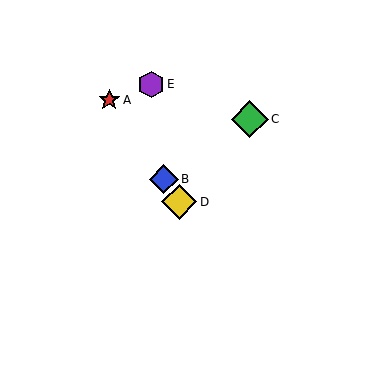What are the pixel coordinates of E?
Object E is at (151, 85).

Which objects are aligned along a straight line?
Objects A, B, D are aligned along a straight line.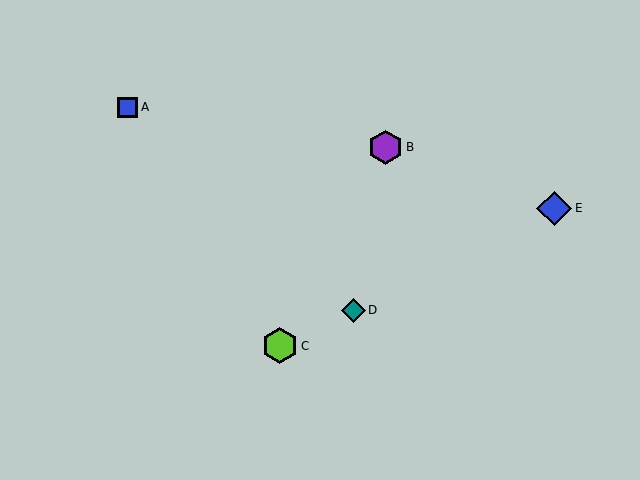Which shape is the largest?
The lime hexagon (labeled C) is the largest.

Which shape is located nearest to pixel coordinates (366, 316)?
The teal diamond (labeled D) at (353, 310) is nearest to that location.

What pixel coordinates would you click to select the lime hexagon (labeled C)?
Click at (280, 346) to select the lime hexagon C.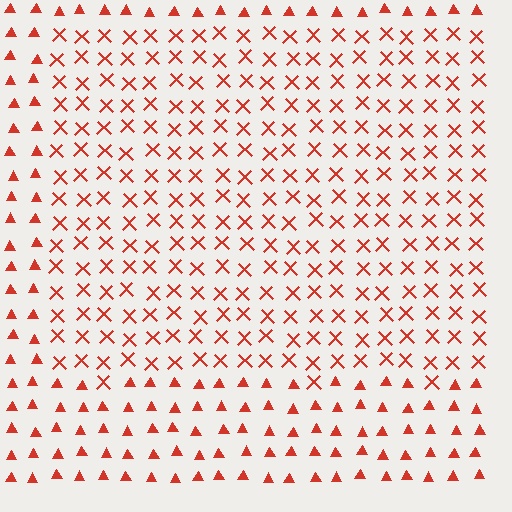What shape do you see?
I see a rectangle.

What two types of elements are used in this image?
The image uses X marks inside the rectangle region and triangles outside it.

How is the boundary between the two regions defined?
The boundary is defined by a change in element shape: X marks inside vs. triangles outside. All elements share the same color and spacing.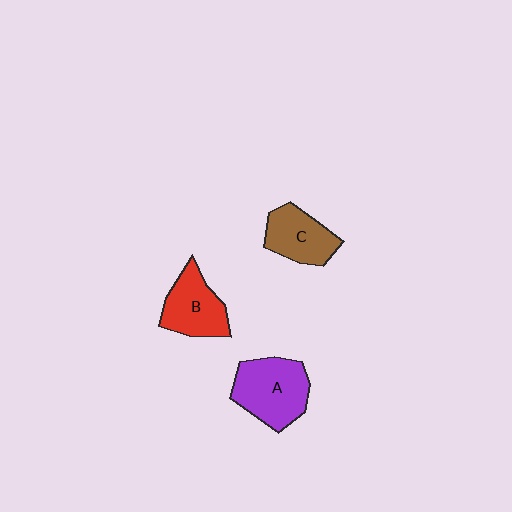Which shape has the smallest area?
Shape C (brown).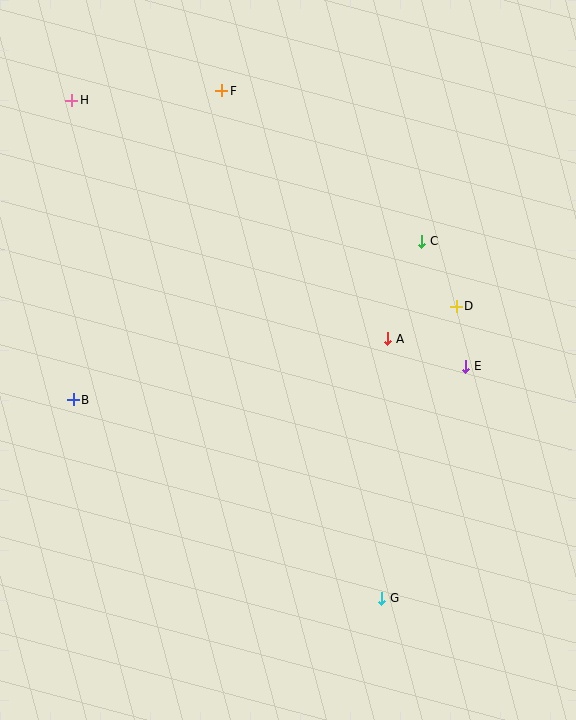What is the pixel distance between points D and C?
The distance between D and C is 74 pixels.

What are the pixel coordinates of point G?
Point G is at (382, 598).